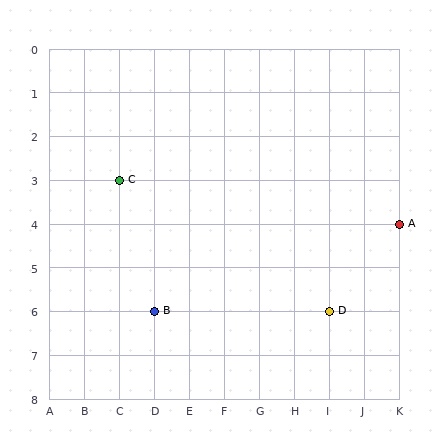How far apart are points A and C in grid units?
Points A and C are 8 columns and 1 row apart (about 8.1 grid units diagonally).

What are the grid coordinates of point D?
Point D is at grid coordinates (I, 6).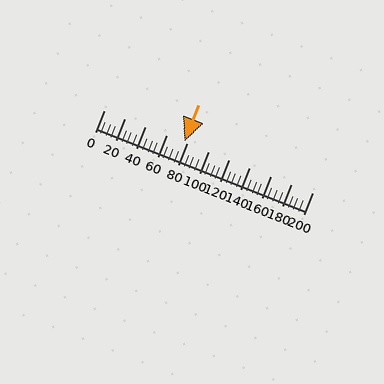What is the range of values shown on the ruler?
The ruler shows values from 0 to 200.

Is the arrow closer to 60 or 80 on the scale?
The arrow is closer to 80.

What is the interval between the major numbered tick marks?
The major tick marks are spaced 20 units apart.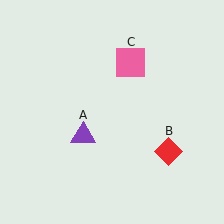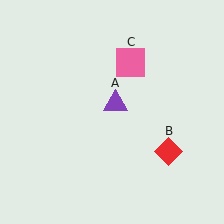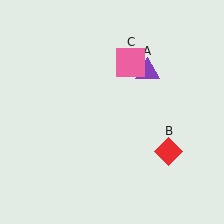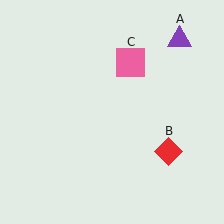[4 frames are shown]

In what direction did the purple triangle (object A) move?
The purple triangle (object A) moved up and to the right.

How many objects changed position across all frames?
1 object changed position: purple triangle (object A).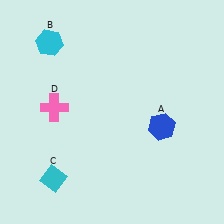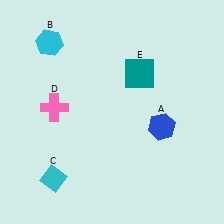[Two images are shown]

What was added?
A teal square (E) was added in Image 2.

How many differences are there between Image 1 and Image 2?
There is 1 difference between the two images.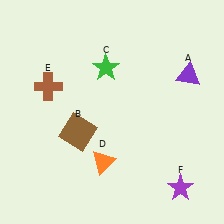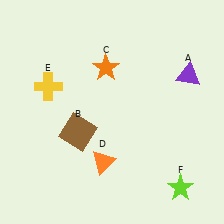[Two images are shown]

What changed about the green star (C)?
In Image 1, C is green. In Image 2, it changed to orange.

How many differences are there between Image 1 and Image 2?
There are 3 differences between the two images.